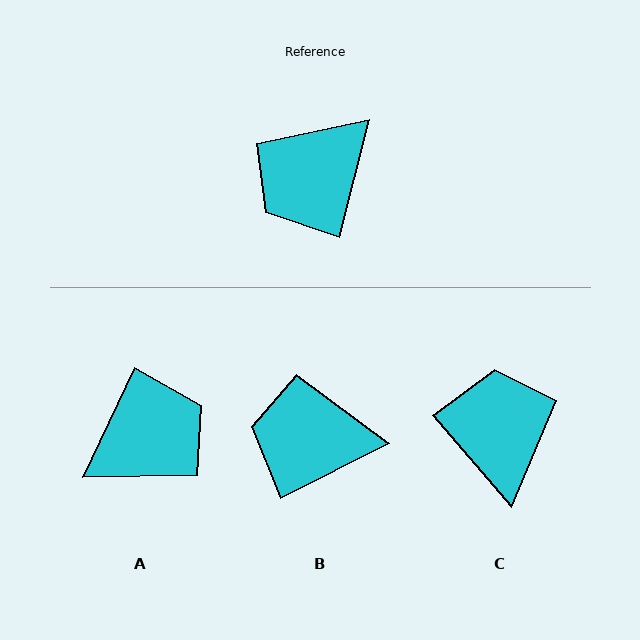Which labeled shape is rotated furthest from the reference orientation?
A, about 169 degrees away.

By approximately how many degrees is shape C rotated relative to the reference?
Approximately 125 degrees clockwise.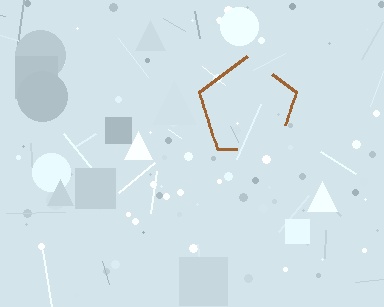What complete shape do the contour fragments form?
The contour fragments form a pentagon.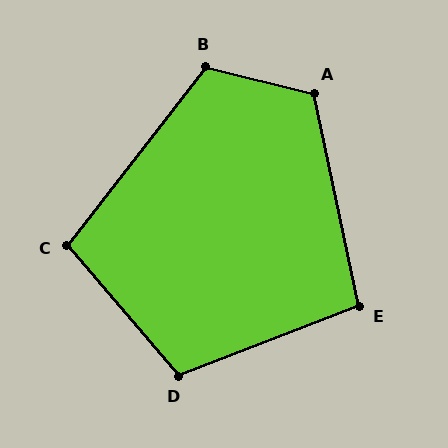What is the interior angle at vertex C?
Approximately 102 degrees (obtuse).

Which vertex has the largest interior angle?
A, at approximately 116 degrees.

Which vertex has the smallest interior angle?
E, at approximately 99 degrees.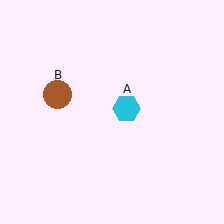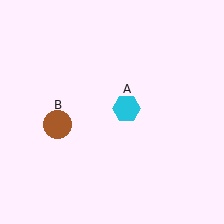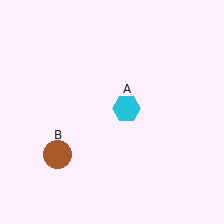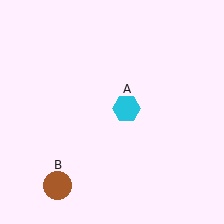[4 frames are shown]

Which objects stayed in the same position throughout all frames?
Cyan hexagon (object A) remained stationary.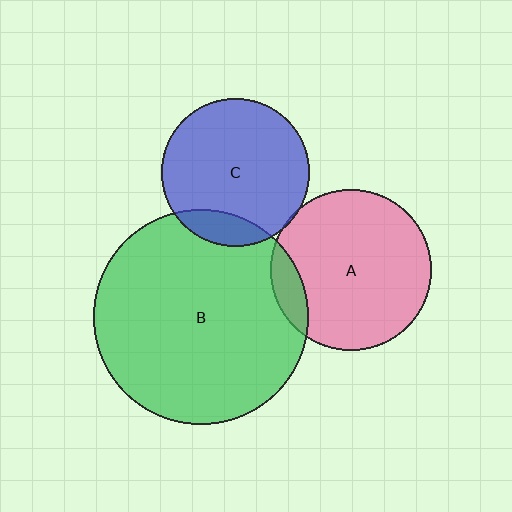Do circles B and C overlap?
Yes.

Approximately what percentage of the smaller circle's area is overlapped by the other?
Approximately 15%.